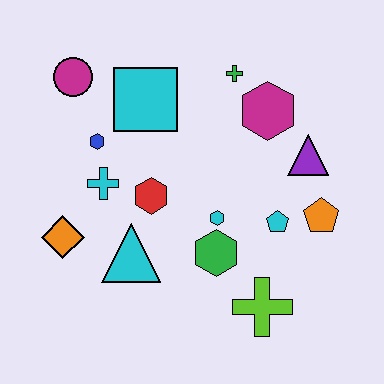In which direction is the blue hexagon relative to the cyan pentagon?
The blue hexagon is to the left of the cyan pentagon.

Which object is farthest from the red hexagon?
The orange pentagon is farthest from the red hexagon.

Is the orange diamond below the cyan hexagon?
Yes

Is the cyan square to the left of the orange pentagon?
Yes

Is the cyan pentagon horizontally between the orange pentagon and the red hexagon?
Yes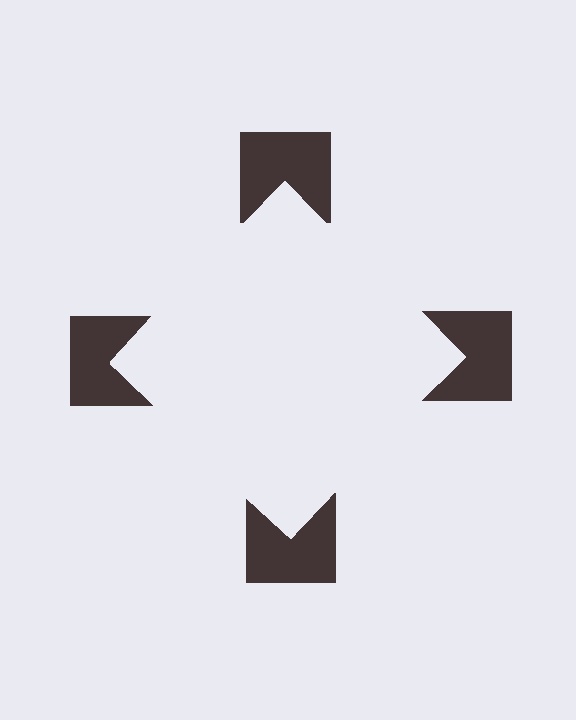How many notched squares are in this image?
There are 4 — one at each vertex of the illusory square.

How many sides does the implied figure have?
4 sides.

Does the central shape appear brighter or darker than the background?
It typically appears slightly brighter than the background, even though no actual brightness change is drawn.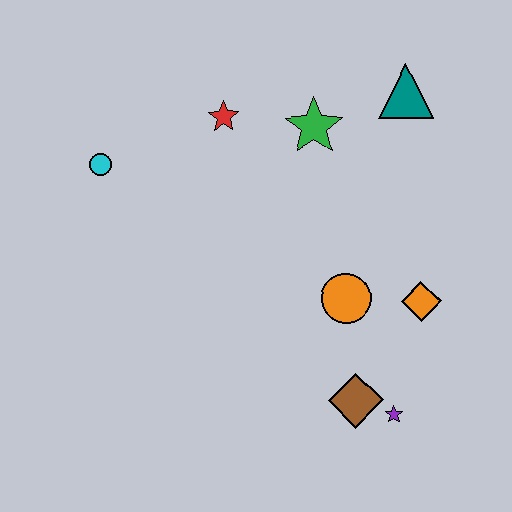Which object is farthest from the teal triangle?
The purple star is farthest from the teal triangle.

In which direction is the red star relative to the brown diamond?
The red star is above the brown diamond.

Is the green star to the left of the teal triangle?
Yes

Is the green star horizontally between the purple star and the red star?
Yes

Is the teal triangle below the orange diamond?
No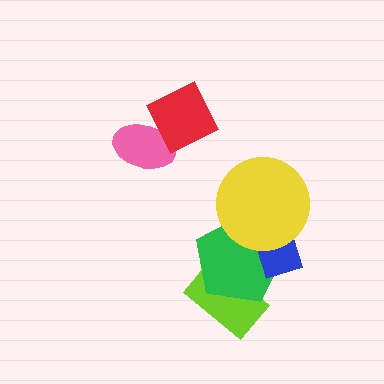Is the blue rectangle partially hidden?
Yes, it is partially covered by another shape.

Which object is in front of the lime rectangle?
The green pentagon is in front of the lime rectangle.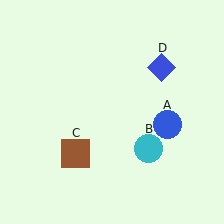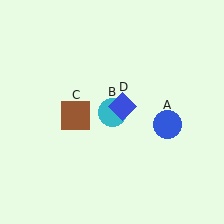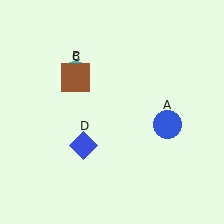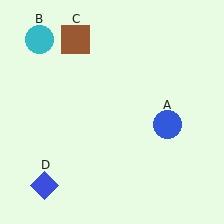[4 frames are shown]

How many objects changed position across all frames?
3 objects changed position: cyan circle (object B), brown square (object C), blue diamond (object D).